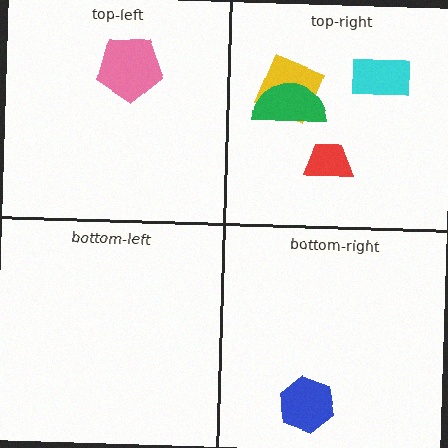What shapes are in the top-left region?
The pink pentagon.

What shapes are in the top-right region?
The cyan rectangle, the yellow diamond, the green semicircle, the red trapezoid.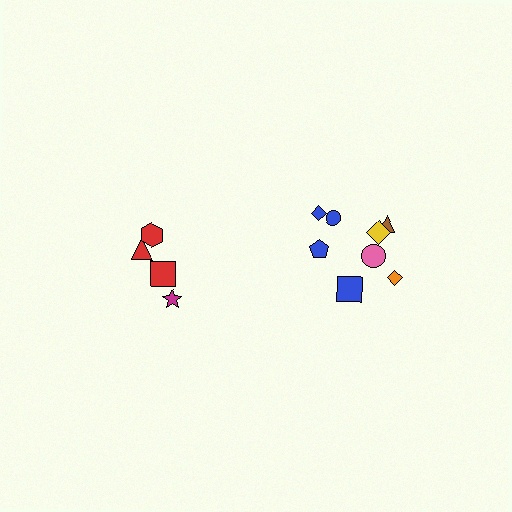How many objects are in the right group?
There are 8 objects.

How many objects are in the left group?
There are 4 objects.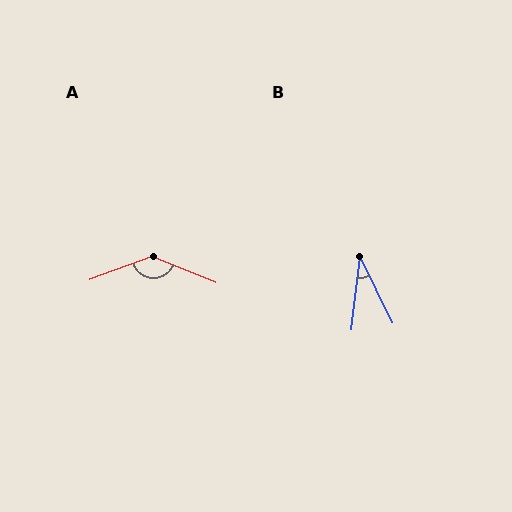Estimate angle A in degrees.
Approximately 137 degrees.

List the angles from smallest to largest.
B (32°), A (137°).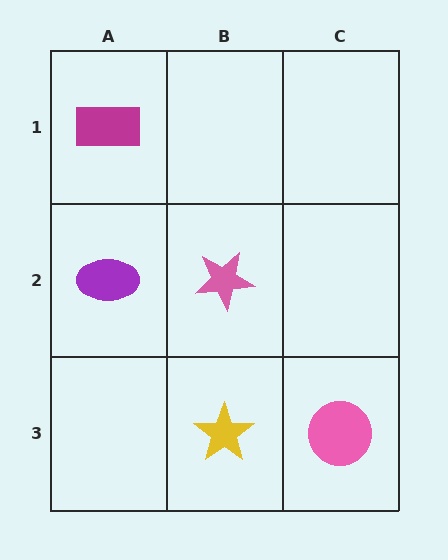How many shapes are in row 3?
2 shapes.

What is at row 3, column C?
A pink circle.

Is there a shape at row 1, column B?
No, that cell is empty.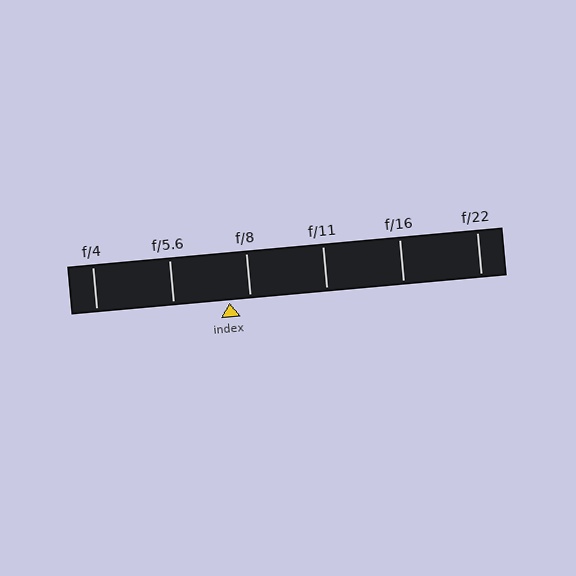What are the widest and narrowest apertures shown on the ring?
The widest aperture shown is f/4 and the narrowest is f/22.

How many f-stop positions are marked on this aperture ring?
There are 6 f-stop positions marked.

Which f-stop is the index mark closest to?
The index mark is closest to f/8.